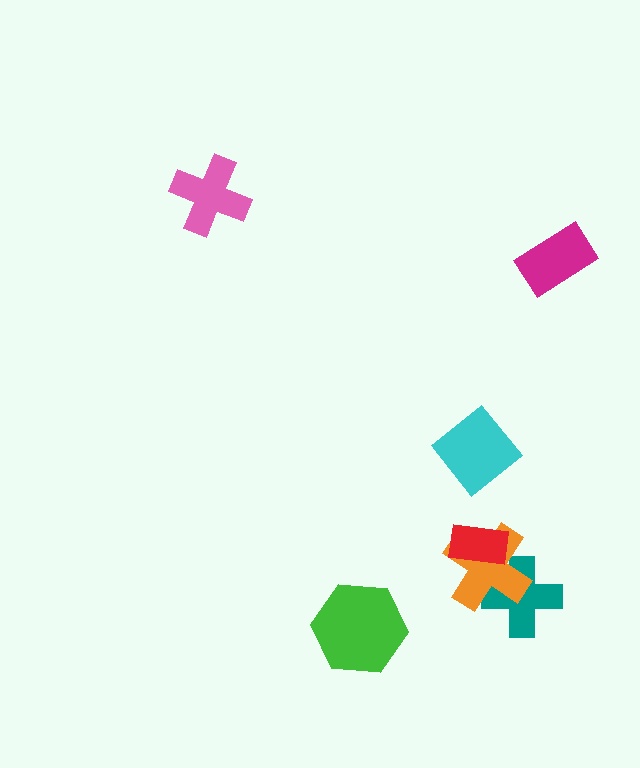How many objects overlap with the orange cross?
2 objects overlap with the orange cross.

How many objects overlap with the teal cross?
1 object overlaps with the teal cross.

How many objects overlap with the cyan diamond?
0 objects overlap with the cyan diamond.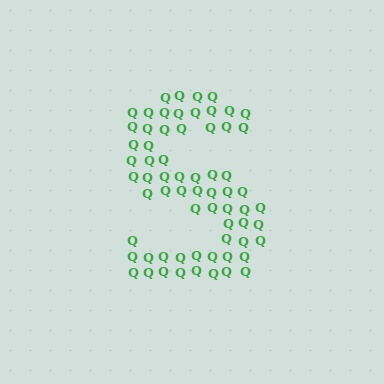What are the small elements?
The small elements are letter Q's.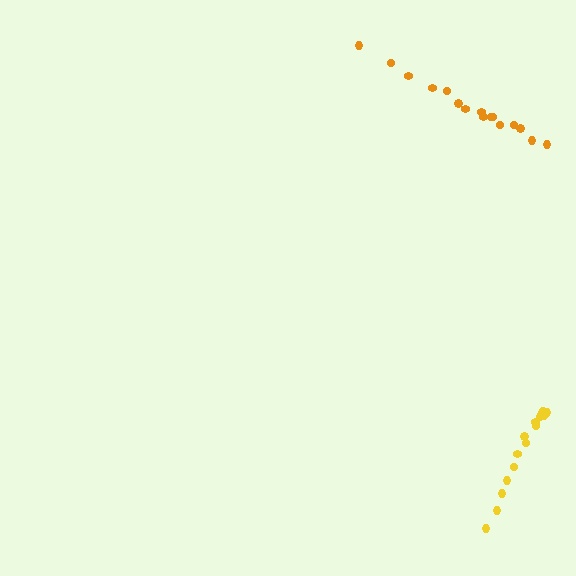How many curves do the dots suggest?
There are 2 distinct paths.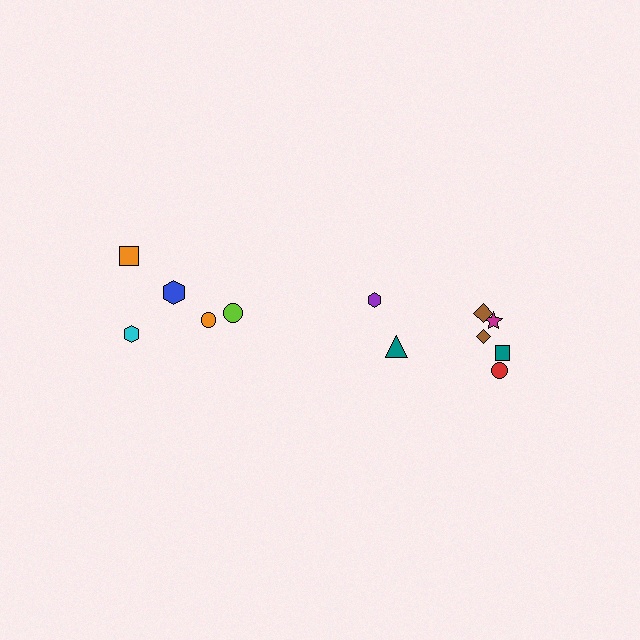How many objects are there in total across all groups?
There are 12 objects.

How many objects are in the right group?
There are 7 objects.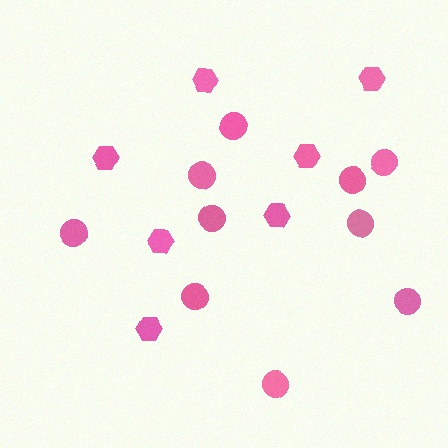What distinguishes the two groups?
There are 2 groups: one group of hexagons (7) and one group of circles (10).